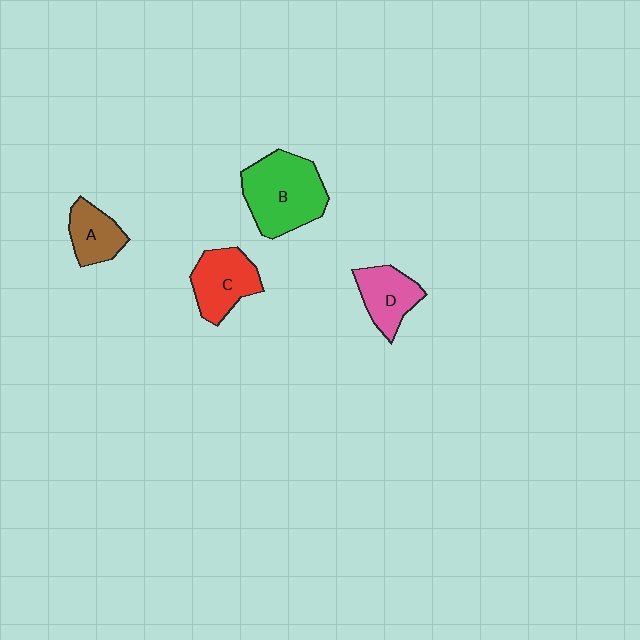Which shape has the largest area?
Shape B (green).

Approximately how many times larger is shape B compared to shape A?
Approximately 2.0 times.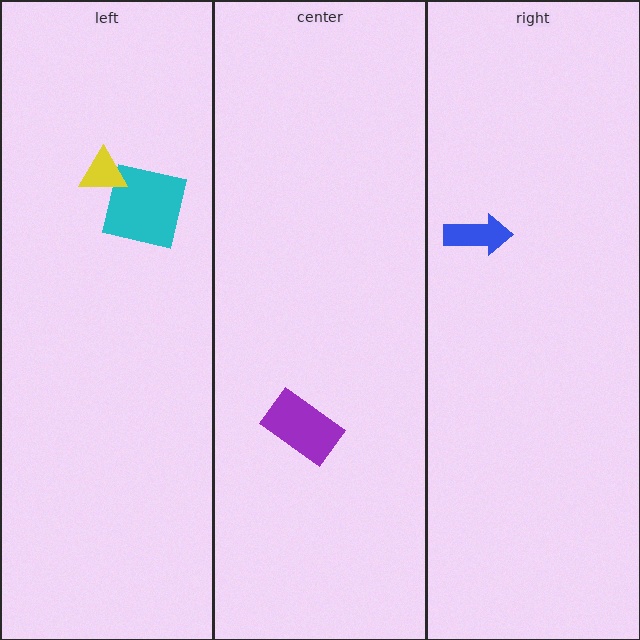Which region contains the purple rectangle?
The center region.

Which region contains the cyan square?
The left region.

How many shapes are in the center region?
1.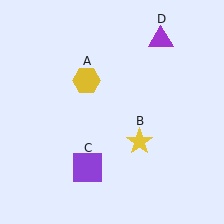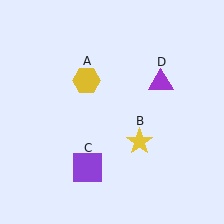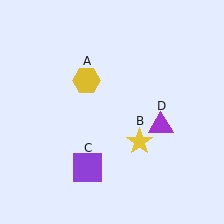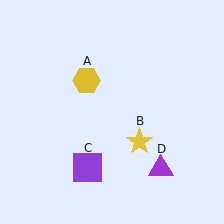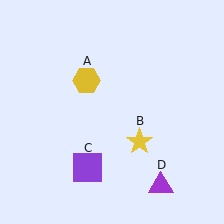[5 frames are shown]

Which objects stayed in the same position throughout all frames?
Yellow hexagon (object A) and yellow star (object B) and purple square (object C) remained stationary.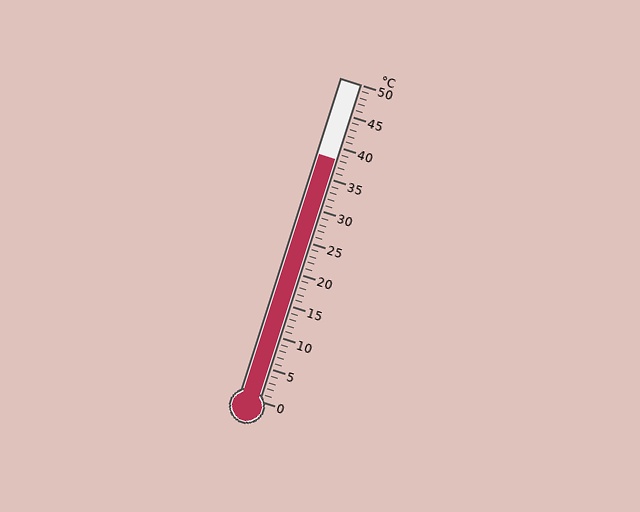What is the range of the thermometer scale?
The thermometer scale ranges from 0°C to 50°C.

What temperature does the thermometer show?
The thermometer shows approximately 38°C.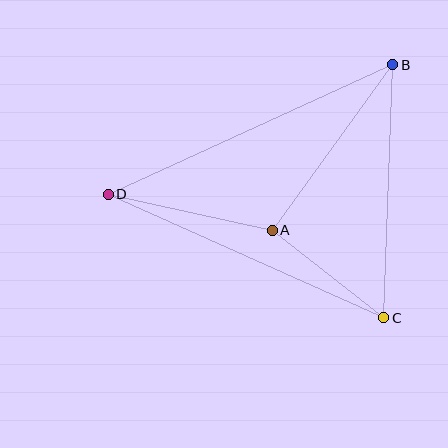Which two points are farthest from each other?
Points B and D are farthest from each other.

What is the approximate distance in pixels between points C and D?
The distance between C and D is approximately 302 pixels.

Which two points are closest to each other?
Points A and C are closest to each other.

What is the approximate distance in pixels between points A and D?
The distance between A and D is approximately 168 pixels.